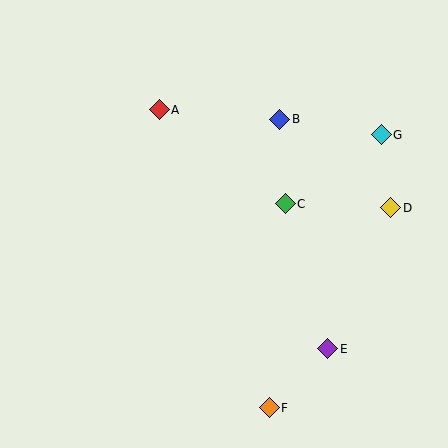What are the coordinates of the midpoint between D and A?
The midpoint between D and A is at (275, 159).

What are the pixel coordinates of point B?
Point B is at (280, 119).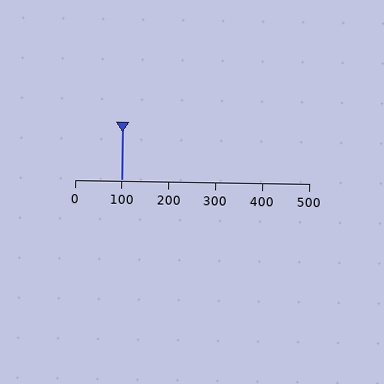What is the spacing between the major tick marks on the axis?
The major ticks are spaced 100 apart.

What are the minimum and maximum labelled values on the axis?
The axis runs from 0 to 500.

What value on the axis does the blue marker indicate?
The marker indicates approximately 100.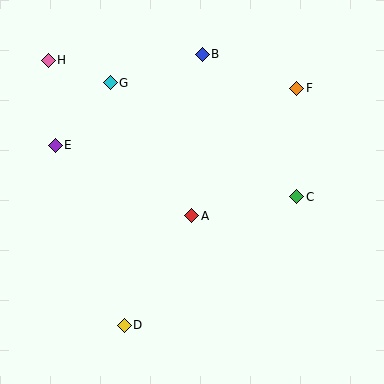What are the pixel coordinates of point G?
Point G is at (110, 83).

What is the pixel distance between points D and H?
The distance between D and H is 276 pixels.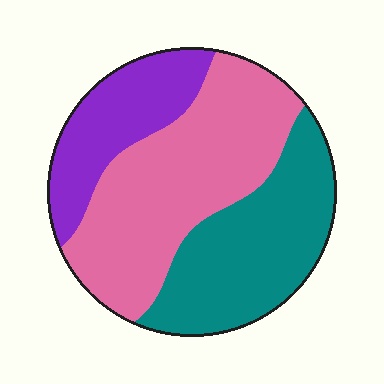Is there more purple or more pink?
Pink.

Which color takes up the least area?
Purple, at roughly 20%.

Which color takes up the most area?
Pink, at roughly 45%.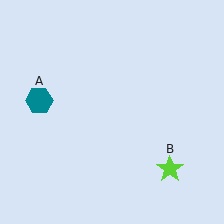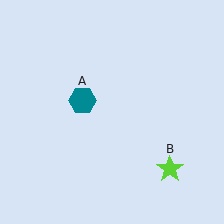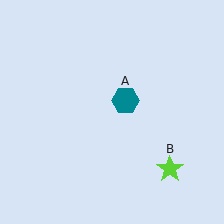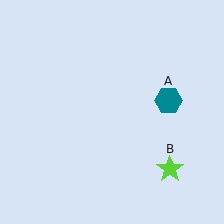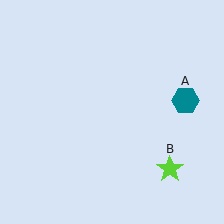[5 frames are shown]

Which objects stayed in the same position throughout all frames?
Lime star (object B) remained stationary.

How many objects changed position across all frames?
1 object changed position: teal hexagon (object A).